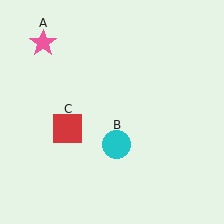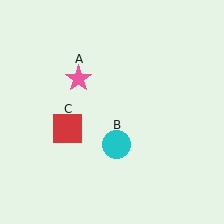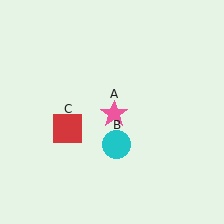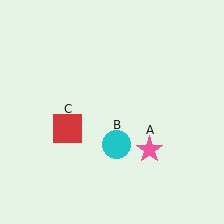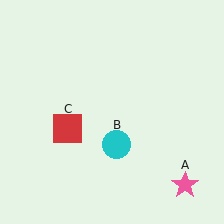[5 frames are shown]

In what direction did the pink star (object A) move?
The pink star (object A) moved down and to the right.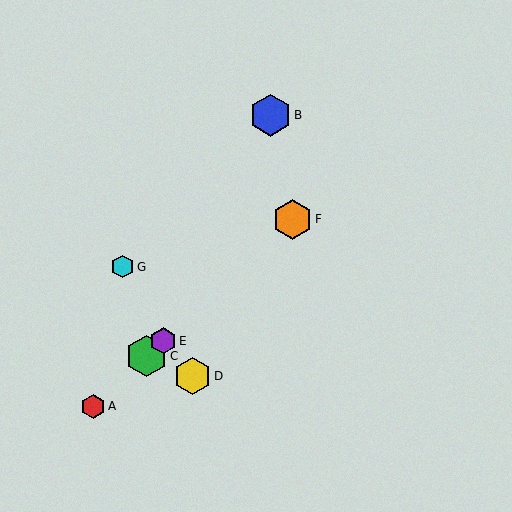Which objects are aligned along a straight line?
Objects A, C, E, F are aligned along a straight line.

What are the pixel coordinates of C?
Object C is at (147, 356).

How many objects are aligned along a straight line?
4 objects (A, C, E, F) are aligned along a straight line.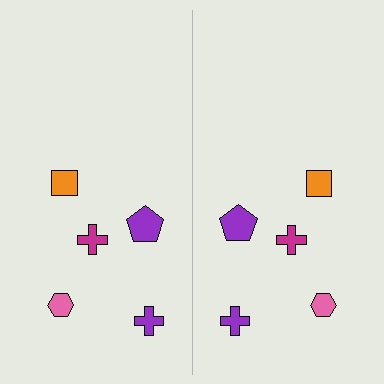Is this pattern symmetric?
Yes, this pattern has bilateral (reflection) symmetry.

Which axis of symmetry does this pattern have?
The pattern has a vertical axis of symmetry running through the center of the image.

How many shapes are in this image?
There are 10 shapes in this image.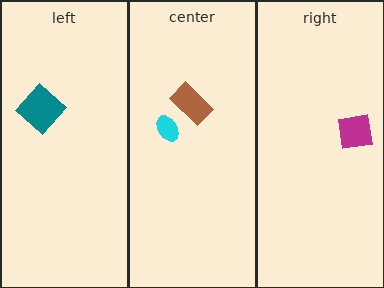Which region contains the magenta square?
The right region.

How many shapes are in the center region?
2.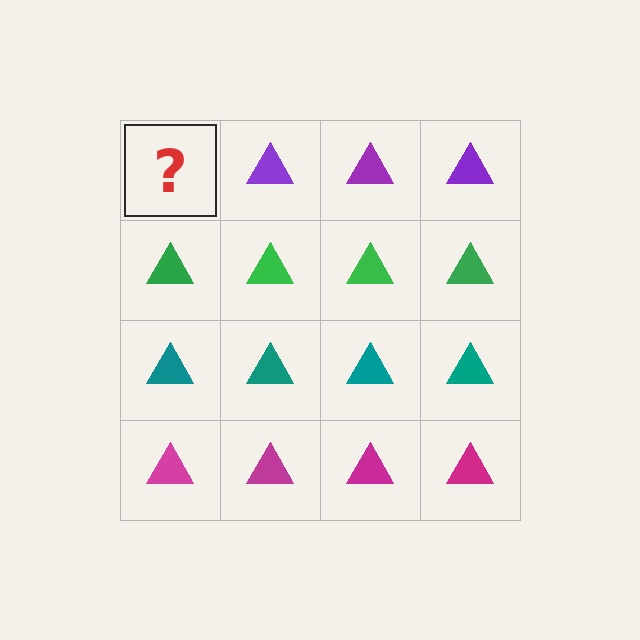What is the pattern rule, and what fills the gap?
The rule is that each row has a consistent color. The gap should be filled with a purple triangle.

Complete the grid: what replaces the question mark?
The question mark should be replaced with a purple triangle.